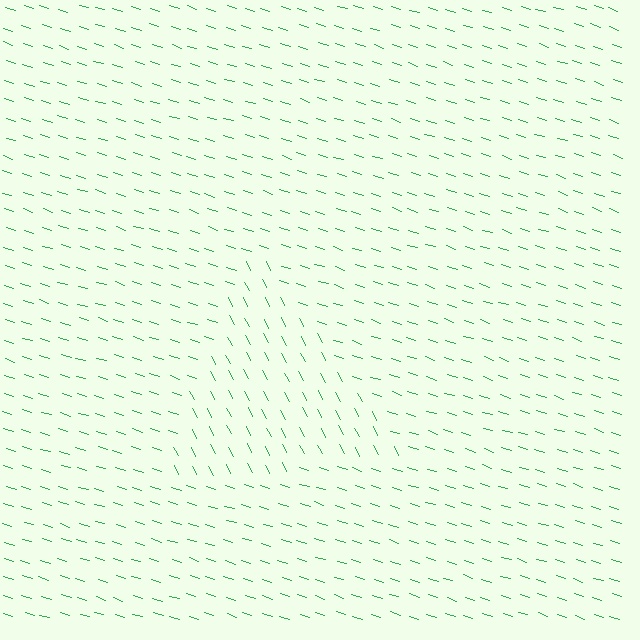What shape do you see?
I see a triangle.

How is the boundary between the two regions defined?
The boundary is defined purely by a change in line orientation (approximately 45 degrees difference). All lines are the same color and thickness.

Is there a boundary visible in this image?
Yes, there is a texture boundary formed by a change in line orientation.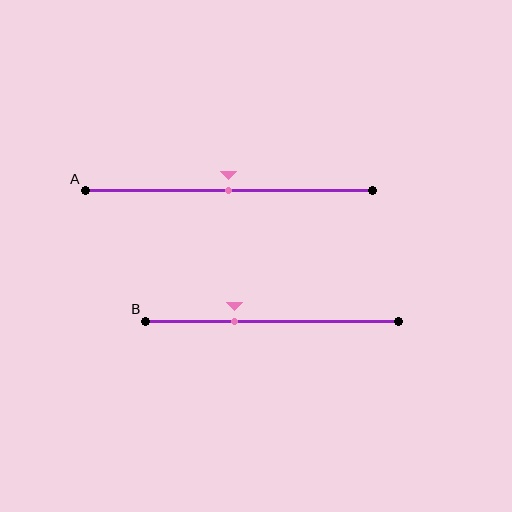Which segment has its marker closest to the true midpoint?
Segment A has its marker closest to the true midpoint.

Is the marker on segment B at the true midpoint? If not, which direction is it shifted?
No, the marker on segment B is shifted to the left by about 15% of the segment length.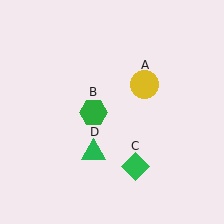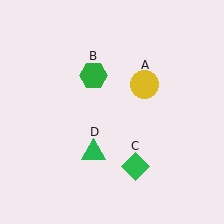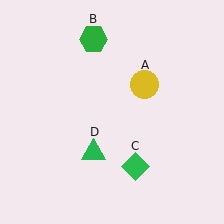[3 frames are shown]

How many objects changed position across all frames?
1 object changed position: green hexagon (object B).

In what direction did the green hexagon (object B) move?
The green hexagon (object B) moved up.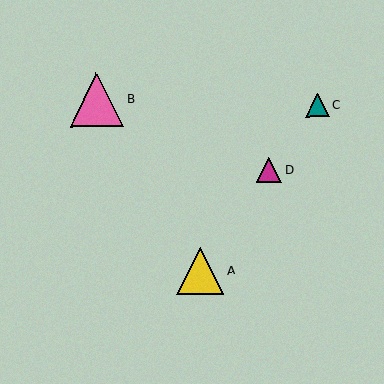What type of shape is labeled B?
Shape B is a pink triangle.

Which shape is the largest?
The pink triangle (labeled B) is the largest.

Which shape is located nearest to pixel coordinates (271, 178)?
The magenta triangle (labeled D) at (269, 170) is nearest to that location.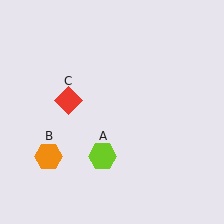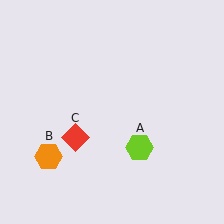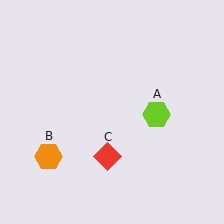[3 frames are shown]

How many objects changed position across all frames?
2 objects changed position: lime hexagon (object A), red diamond (object C).